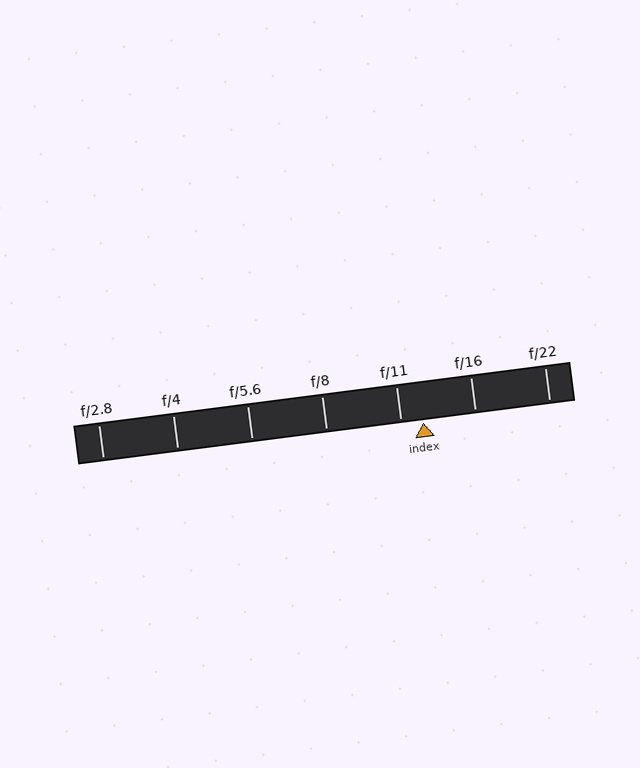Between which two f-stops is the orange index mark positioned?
The index mark is between f/11 and f/16.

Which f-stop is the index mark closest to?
The index mark is closest to f/11.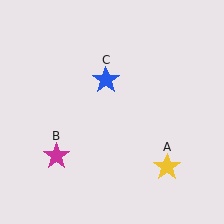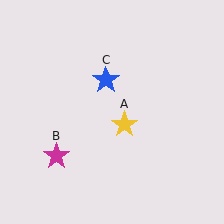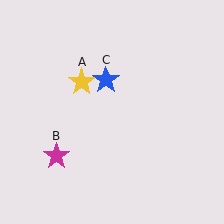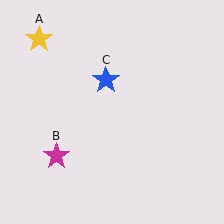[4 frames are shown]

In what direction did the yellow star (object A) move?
The yellow star (object A) moved up and to the left.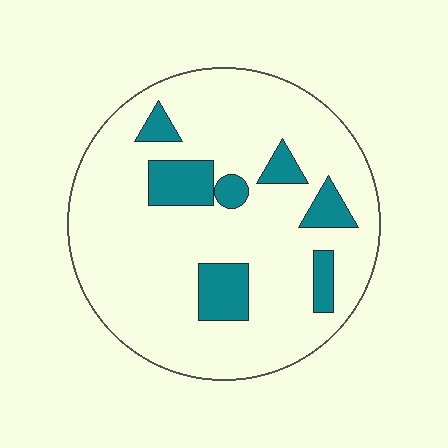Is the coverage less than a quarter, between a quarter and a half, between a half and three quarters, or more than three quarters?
Less than a quarter.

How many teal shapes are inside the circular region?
7.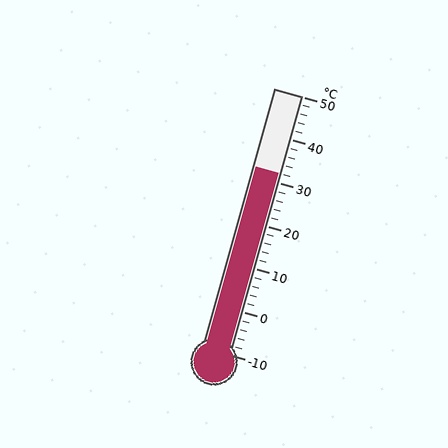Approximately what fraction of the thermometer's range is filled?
The thermometer is filled to approximately 70% of its range.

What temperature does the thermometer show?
The thermometer shows approximately 32°C.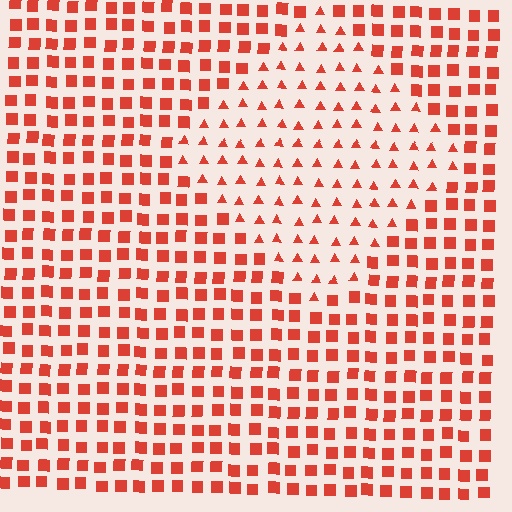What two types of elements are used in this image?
The image uses triangles inside the diamond region and squares outside it.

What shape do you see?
I see a diamond.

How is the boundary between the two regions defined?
The boundary is defined by a change in element shape: triangles inside vs. squares outside. All elements share the same color and spacing.